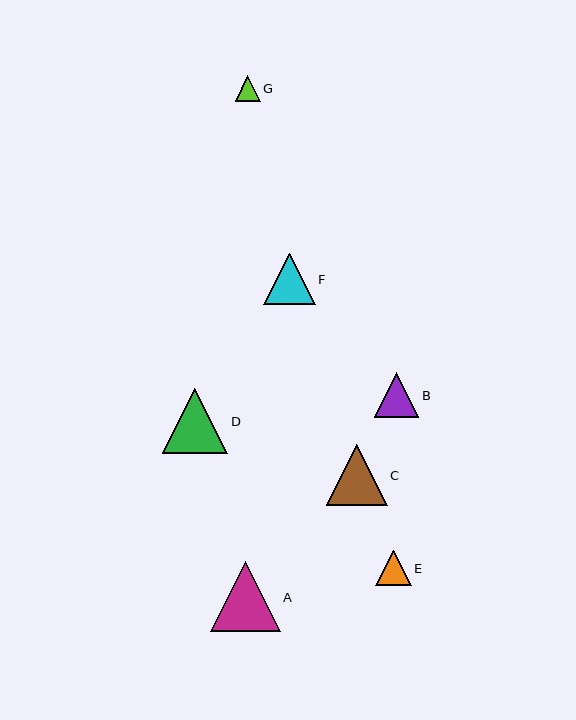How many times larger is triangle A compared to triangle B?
Triangle A is approximately 1.6 times the size of triangle B.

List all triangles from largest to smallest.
From largest to smallest: A, D, C, F, B, E, G.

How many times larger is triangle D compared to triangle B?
Triangle D is approximately 1.5 times the size of triangle B.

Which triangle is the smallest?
Triangle G is the smallest with a size of approximately 25 pixels.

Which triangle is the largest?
Triangle A is the largest with a size of approximately 70 pixels.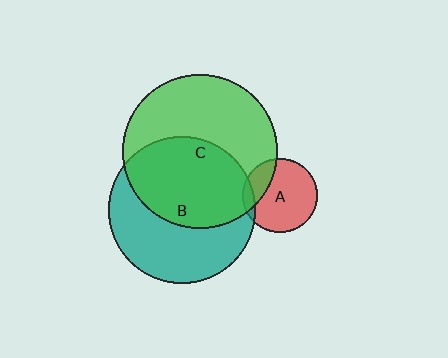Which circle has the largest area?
Circle C (green).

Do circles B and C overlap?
Yes.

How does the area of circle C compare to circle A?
Approximately 4.3 times.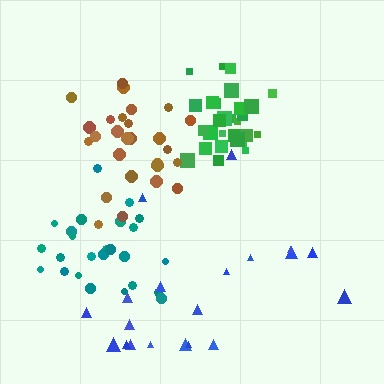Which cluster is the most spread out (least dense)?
Blue.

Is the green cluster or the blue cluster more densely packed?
Green.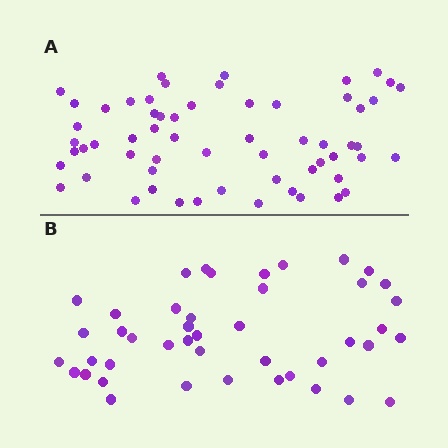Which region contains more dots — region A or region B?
Region A (the top region) has more dots.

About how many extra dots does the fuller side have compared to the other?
Region A has approximately 15 more dots than region B.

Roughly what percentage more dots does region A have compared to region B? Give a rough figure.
About 35% more.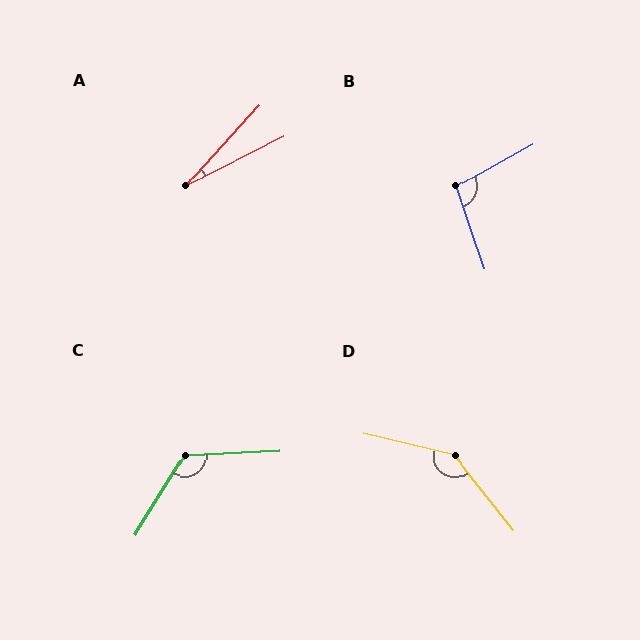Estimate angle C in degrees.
Approximately 125 degrees.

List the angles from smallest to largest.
A (21°), B (100°), C (125°), D (142°).